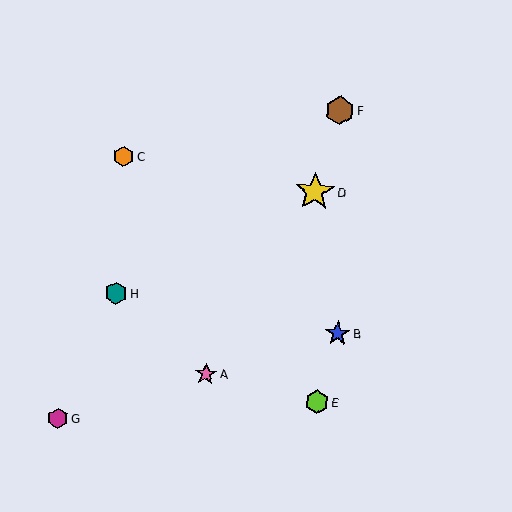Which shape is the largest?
The yellow star (labeled D) is the largest.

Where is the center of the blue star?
The center of the blue star is at (337, 333).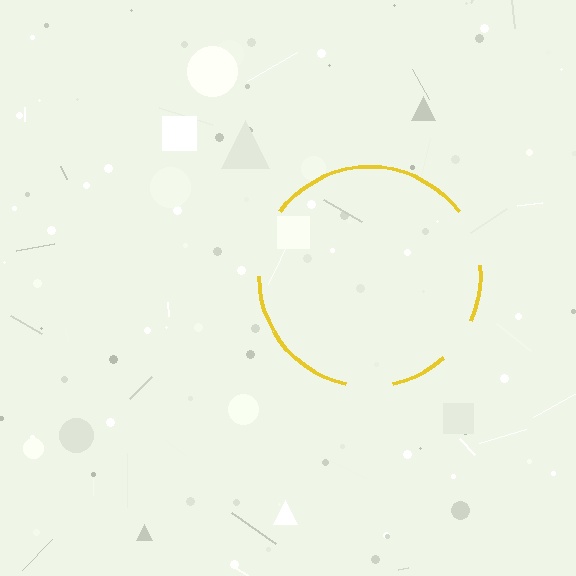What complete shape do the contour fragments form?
The contour fragments form a circle.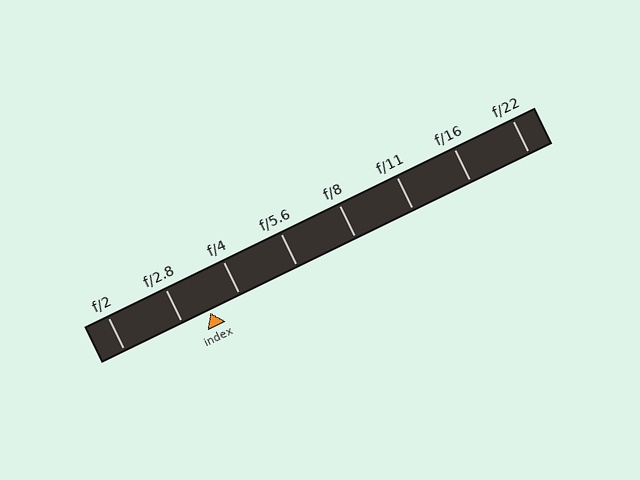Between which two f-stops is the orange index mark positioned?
The index mark is between f/2.8 and f/4.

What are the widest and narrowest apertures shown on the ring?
The widest aperture shown is f/2 and the narrowest is f/22.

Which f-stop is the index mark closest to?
The index mark is closest to f/2.8.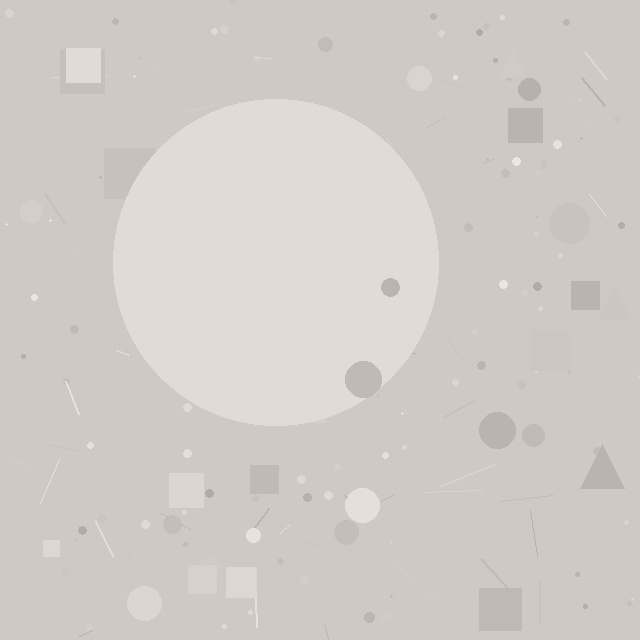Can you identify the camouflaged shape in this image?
The camouflaged shape is a circle.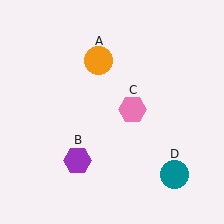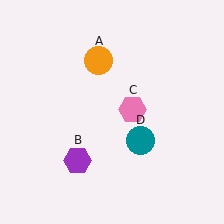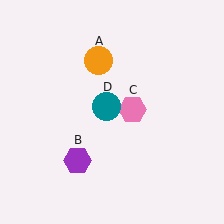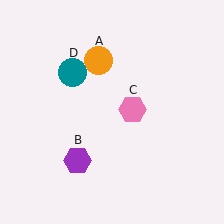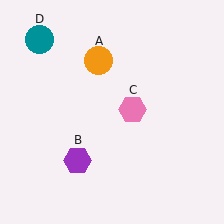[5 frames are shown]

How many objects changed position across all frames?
1 object changed position: teal circle (object D).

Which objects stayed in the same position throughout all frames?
Orange circle (object A) and purple hexagon (object B) and pink hexagon (object C) remained stationary.